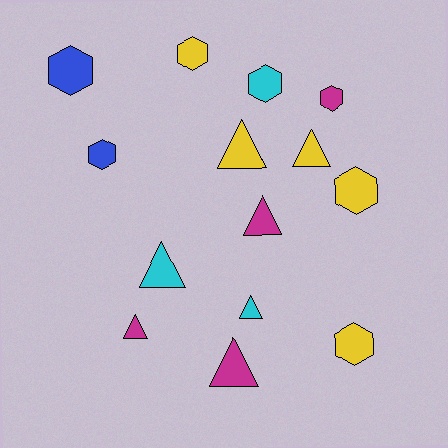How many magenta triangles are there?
There are 3 magenta triangles.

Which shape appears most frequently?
Triangle, with 7 objects.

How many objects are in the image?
There are 14 objects.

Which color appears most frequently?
Yellow, with 5 objects.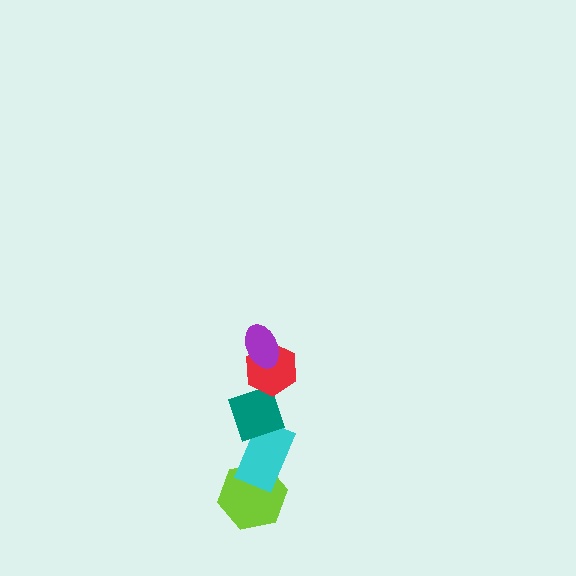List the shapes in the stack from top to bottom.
From top to bottom: the purple ellipse, the red hexagon, the teal diamond, the cyan rectangle, the lime hexagon.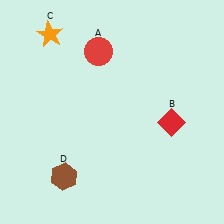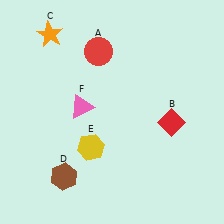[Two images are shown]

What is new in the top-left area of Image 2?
A pink triangle (F) was added in the top-left area of Image 2.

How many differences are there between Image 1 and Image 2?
There are 2 differences between the two images.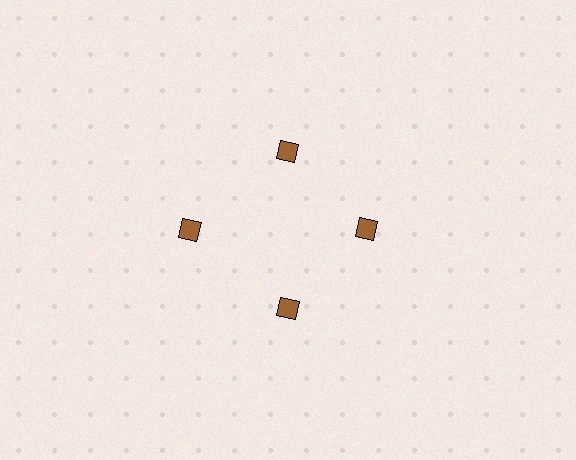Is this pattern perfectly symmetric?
No. The 4 brown diamonds are arranged in a ring, but one element near the 9 o'clock position is pushed outward from the center, breaking the 4-fold rotational symmetry.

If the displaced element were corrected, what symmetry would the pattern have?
It would have 4-fold rotational symmetry — the pattern would map onto itself every 90 degrees.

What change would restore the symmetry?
The symmetry would be restored by moving it inward, back onto the ring so that all 4 diamonds sit at equal angles and equal distance from the center.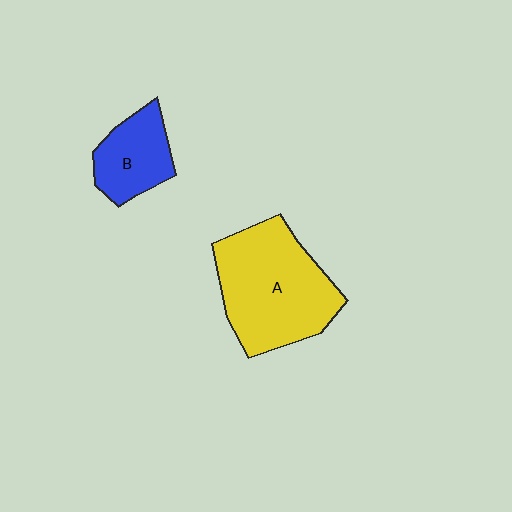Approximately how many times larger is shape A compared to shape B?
Approximately 2.1 times.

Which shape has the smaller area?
Shape B (blue).